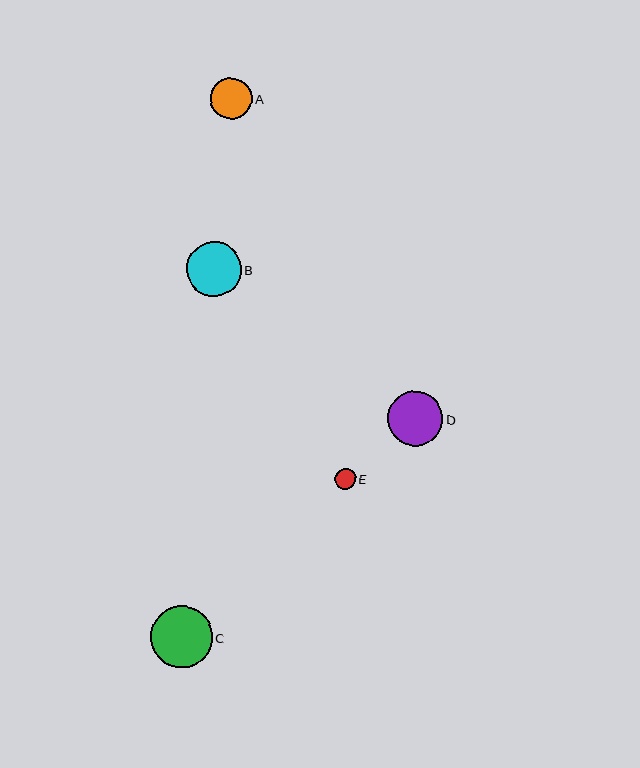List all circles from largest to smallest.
From largest to smallest: C, D, B, A, E.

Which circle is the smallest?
Circle E is the smallest with a size of approximately 21 pixels.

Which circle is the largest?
Circle C is the largest with a size of approximately 62 pixels.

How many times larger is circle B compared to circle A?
Circle B is approximately 1.3 times the size of circle A.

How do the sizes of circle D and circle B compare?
Circle D and circle B are approximately the same size.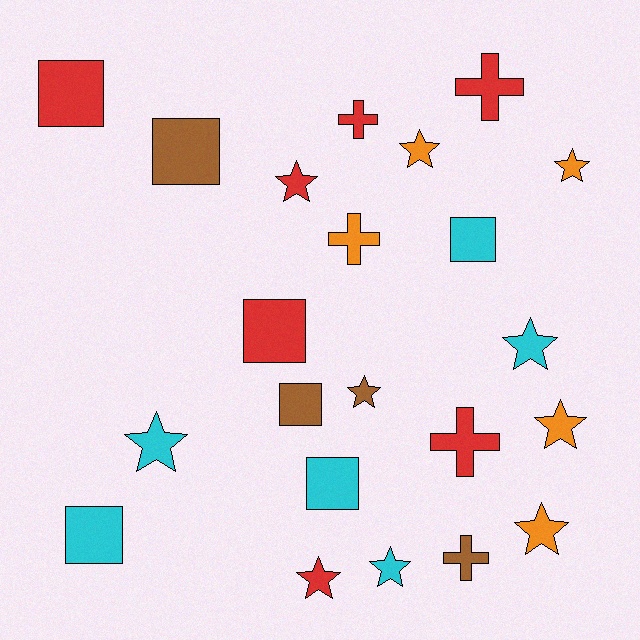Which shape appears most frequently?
Star, with 10 objects.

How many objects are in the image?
There are 22 objects.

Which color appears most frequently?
Red, with 7 objects.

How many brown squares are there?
There are 2 brown squares.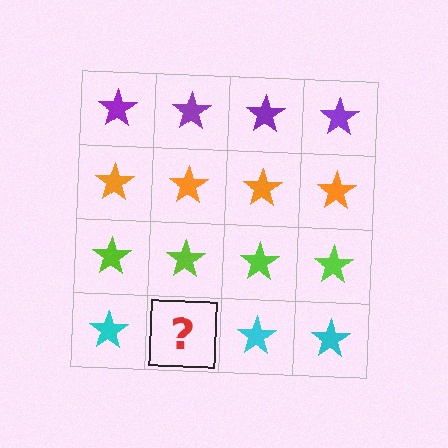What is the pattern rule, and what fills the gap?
The rule is that each row has a consistent color. The gap should be filled with a cyan star.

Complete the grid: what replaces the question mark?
The question mark should be replaced with a cyan star.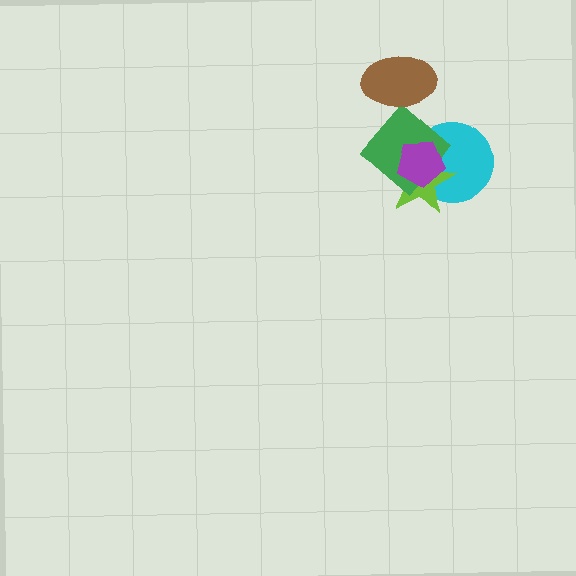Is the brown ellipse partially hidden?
No, no other shape covers it.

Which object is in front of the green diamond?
The purple pentagon is in front of the green diamond.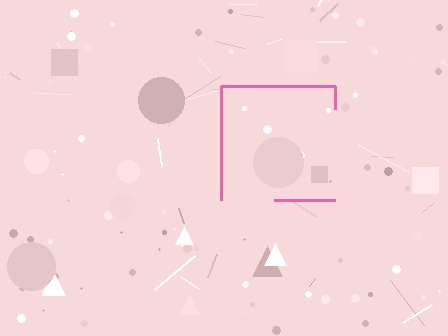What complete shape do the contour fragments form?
The contour fragments form a square.